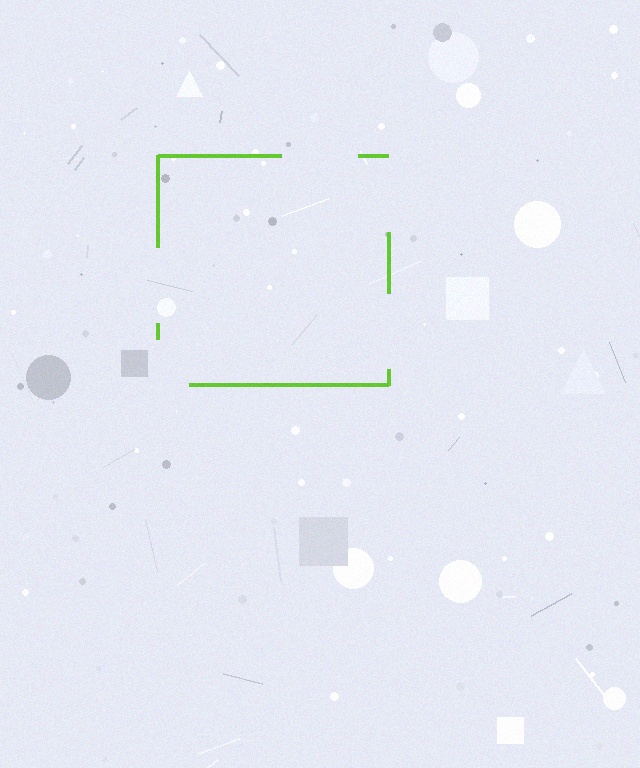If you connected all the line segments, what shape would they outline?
They would outline a square.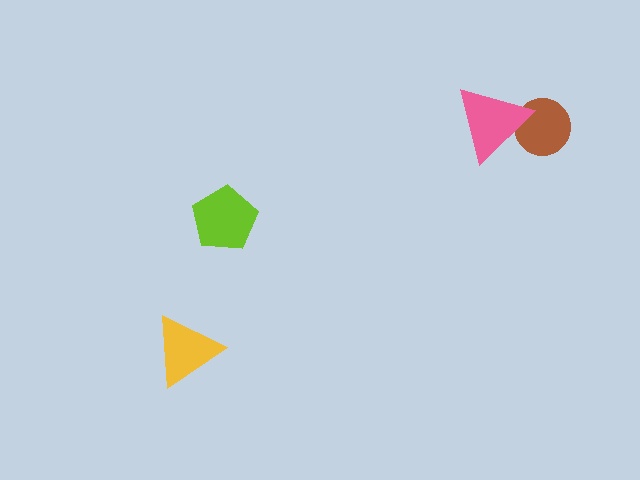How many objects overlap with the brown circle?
1 object overlaps with the brown circle.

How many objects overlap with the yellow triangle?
0 objects overlap with the yellow triangle.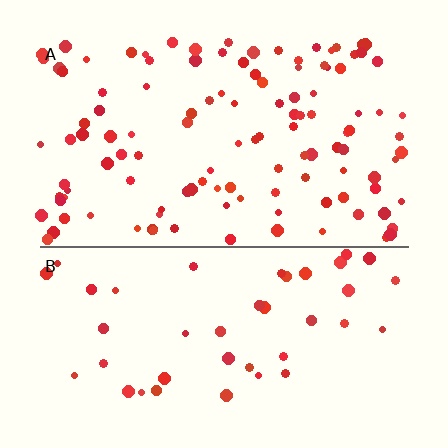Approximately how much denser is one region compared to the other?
Approximately 2.7× — region A over region B.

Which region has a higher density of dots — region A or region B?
A (the top).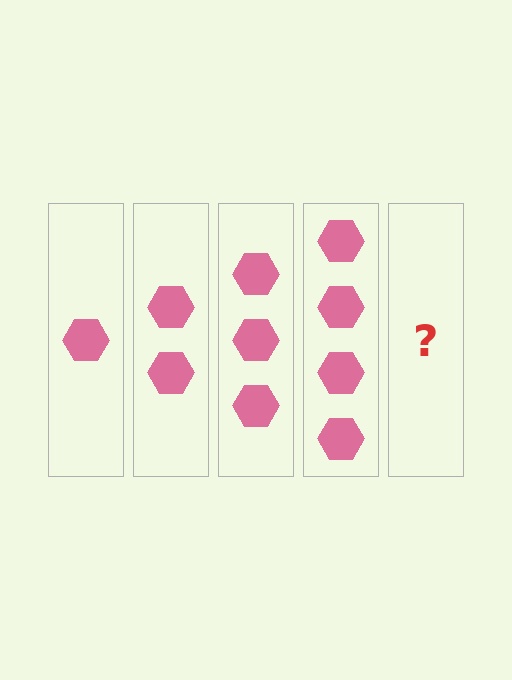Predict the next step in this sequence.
The next step is 5 hexagons.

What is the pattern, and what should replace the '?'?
The pattern is that each step adds one more hexagon. The '?' should be 5 hexagons.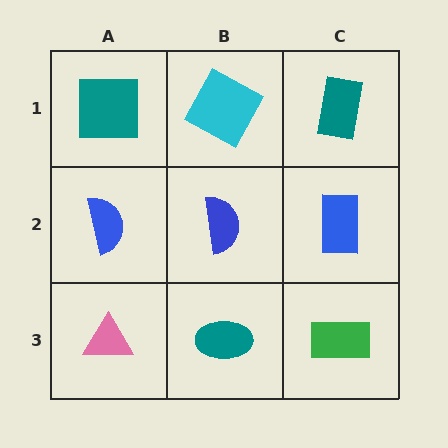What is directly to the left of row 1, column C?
A cyan square.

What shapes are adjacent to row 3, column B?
A blue semicircle (row 2, column B), a pink triangle (row 3, column A), a green rectangle (row 3, column C).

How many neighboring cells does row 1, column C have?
2.